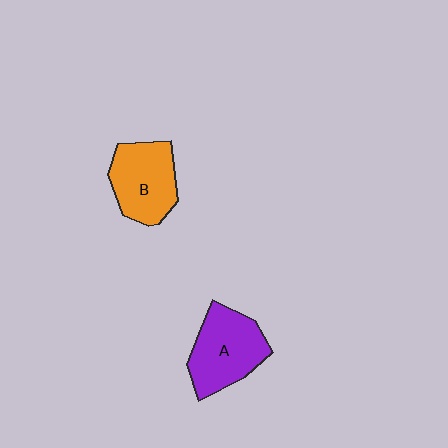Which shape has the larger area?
Shape A (purple).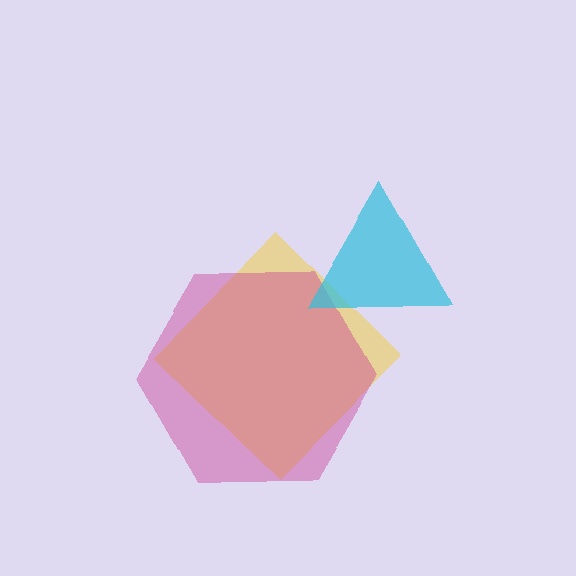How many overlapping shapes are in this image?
There are 3 overlapping shapes in the image.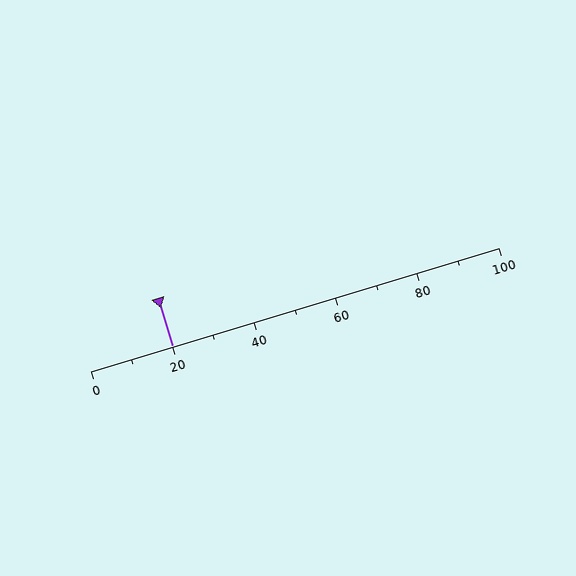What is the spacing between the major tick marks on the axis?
The major ticks are spaced 20 apart.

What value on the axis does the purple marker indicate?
The marker indicates approximately 20.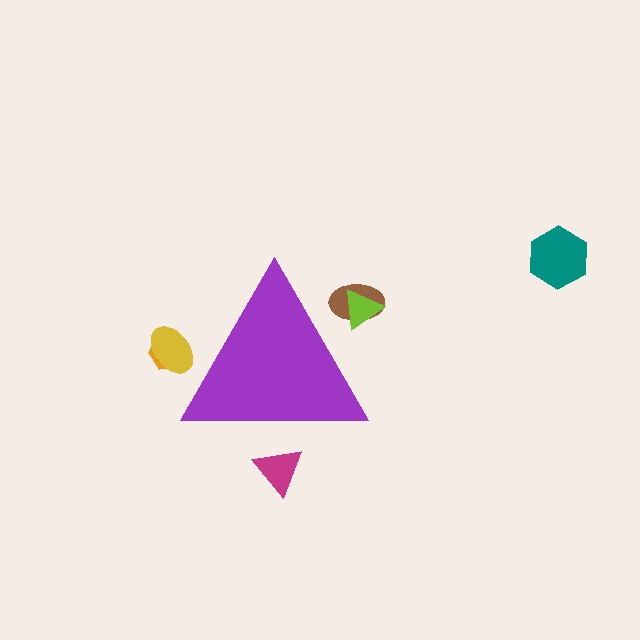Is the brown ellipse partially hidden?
Yes, the brown ellipse is partially hidden behind the purple triangle.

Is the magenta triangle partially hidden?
Yes, the magenta triangle is partially hidden behind the purple triangle.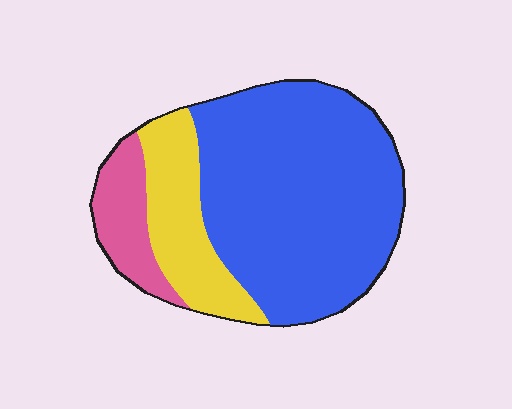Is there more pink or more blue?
Blue.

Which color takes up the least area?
Pink, at roughly 10%.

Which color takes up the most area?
Blue, at roughly 65%.